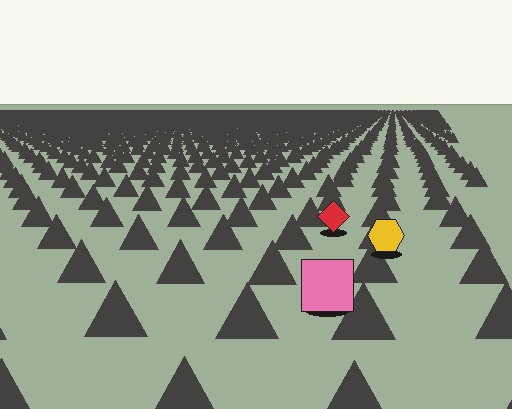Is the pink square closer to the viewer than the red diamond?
Yes. The pink square is closer — you can tell from the texture gradient: the ground texture is coarser near it.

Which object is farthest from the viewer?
The red diamond is farthest from the viewer. It appears smaller and the ground texture around it is denser.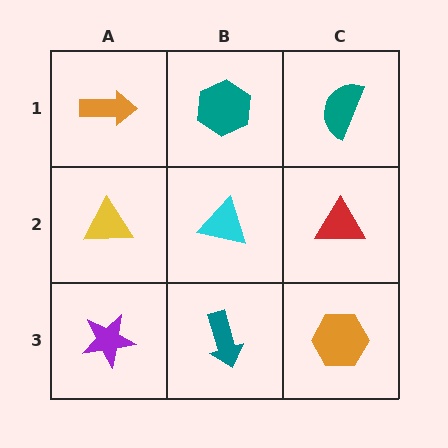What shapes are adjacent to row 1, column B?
A cyan triangle (row 2, column B), an orange arrow (row 1, column A), a teal semicircle (row 1, column C).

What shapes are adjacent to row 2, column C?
A teal semicircle (row 1, column C), an orange hexagon (row 3, column C), a cyan triangle (row 2, column B).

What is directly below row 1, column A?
A yellow triangle.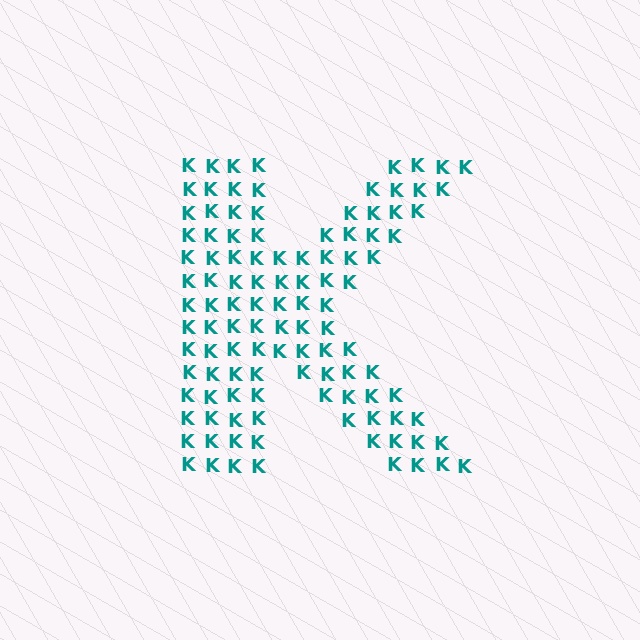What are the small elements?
The small elements are letter K's.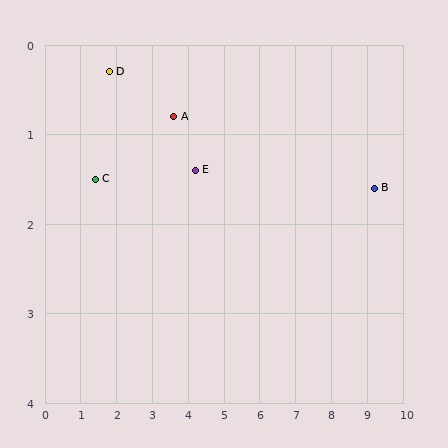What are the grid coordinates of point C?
Point C is at approximately (1.4, 1.5).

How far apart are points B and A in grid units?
Points B and A are about 5.7 grid units apart.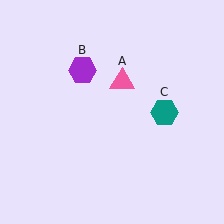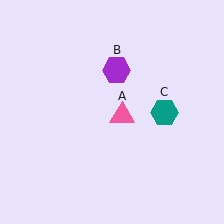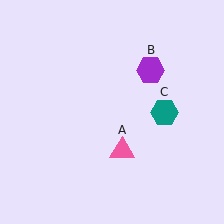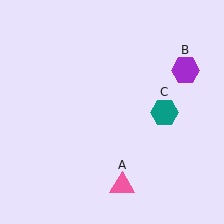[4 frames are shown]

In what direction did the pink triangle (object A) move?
The pink triangle (object A) moved down.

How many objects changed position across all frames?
2 objects changed position: pink triangle (object A), purple hexagon (object B).